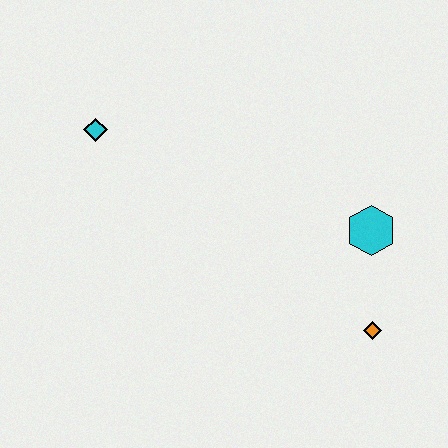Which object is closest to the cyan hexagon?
The orange diamond is closest to the cyan hexagon.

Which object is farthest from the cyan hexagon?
The cyan diamond is farthest from the cyan hexagon.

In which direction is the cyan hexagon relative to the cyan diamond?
The cyan hexagon is to the right of the cyan diamond.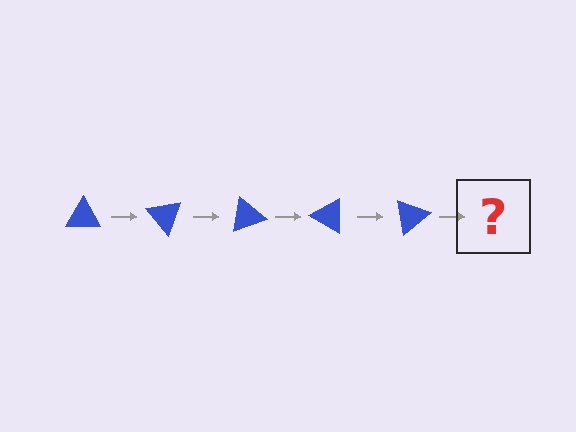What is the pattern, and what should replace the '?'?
The pattern is that the triangle rotates 50 degrees each step. The '?' should be a blue triangle rotated 250 degrees.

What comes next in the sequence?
The next element should be a blue triangle rotated 250 degrees.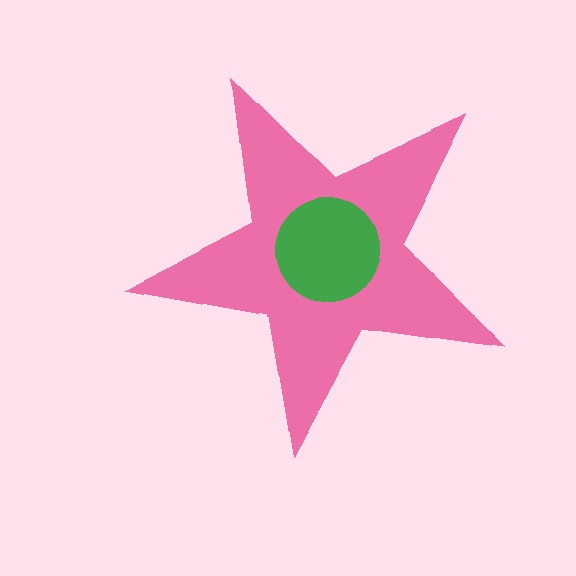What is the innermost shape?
The green circle.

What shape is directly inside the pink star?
The green circle.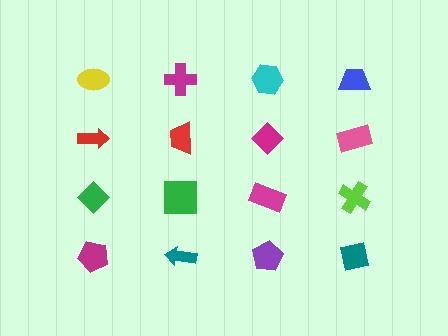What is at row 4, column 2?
A teal arrow.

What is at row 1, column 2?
A magenta cross.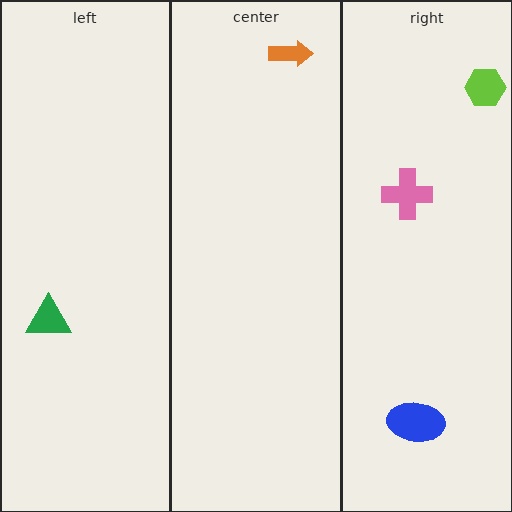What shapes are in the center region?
The orange arrow.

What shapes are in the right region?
The pink cross, the blue ellipse, the lime hexagon.